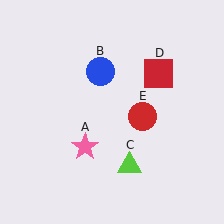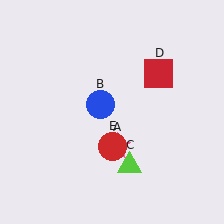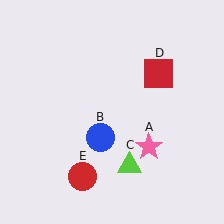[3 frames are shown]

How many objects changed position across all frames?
3 objects changed position: pink star (object A), blue circle (object B), red circle (object E).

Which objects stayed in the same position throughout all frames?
Lime triangle (object C) and red square (object D) remained stationary.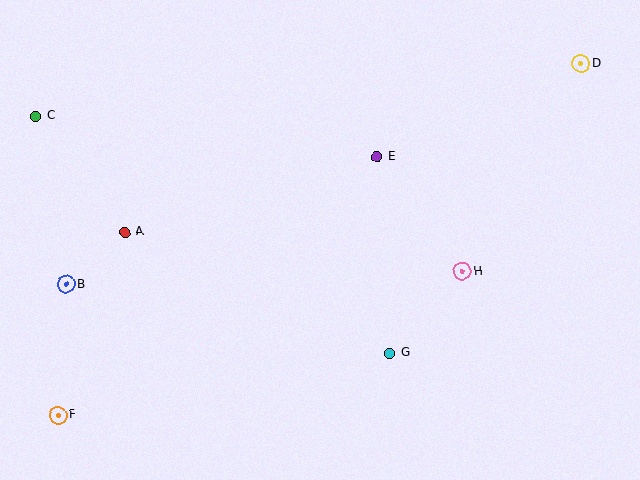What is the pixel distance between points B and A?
The distance between B and A is 79 pixels.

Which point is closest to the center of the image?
Point E at (377, 157) is closest to the center.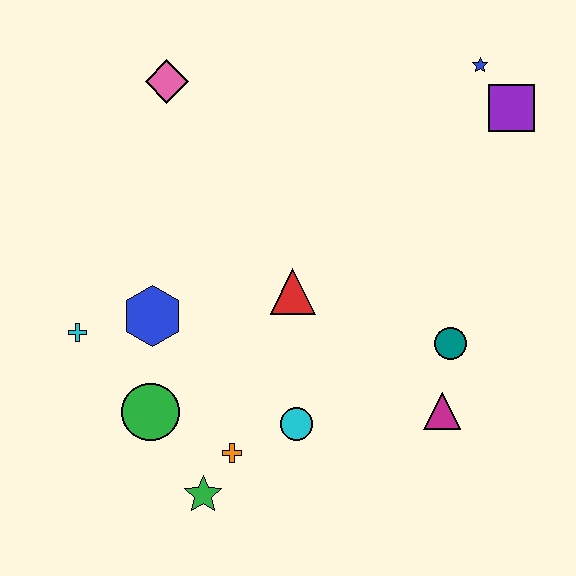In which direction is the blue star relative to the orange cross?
The blue star is above the orange cross.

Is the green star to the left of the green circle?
No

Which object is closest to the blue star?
The purple square is closest to the blue star.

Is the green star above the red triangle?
No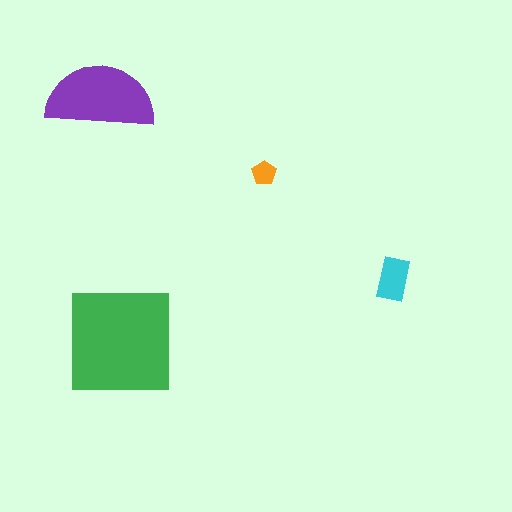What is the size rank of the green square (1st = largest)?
1st.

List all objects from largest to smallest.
The green square, the purple semicircle, the cyan rectangle, the orange pentagon.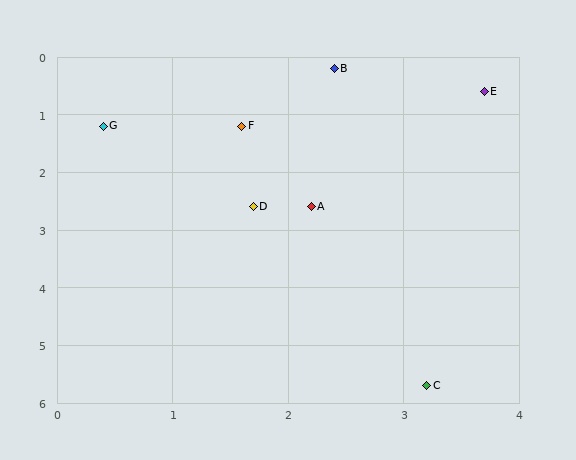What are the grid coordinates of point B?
Point B is at approximately (2.4, 0.2).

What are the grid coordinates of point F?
Point F is at approximately (1.6, 1.2).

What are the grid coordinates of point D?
Point D is at approximately (1.7, 2.6).